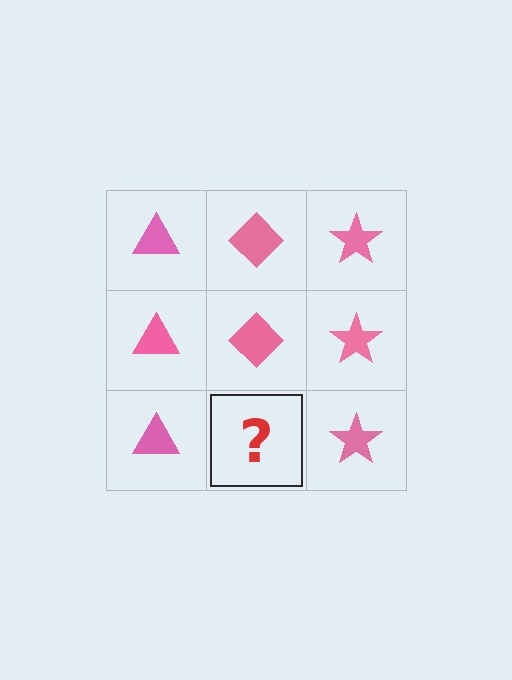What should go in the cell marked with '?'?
The missing cell should contain a pink diamond.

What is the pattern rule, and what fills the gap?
The rule is that each column has a consistent shape. The gap should be filled with a pink diamond.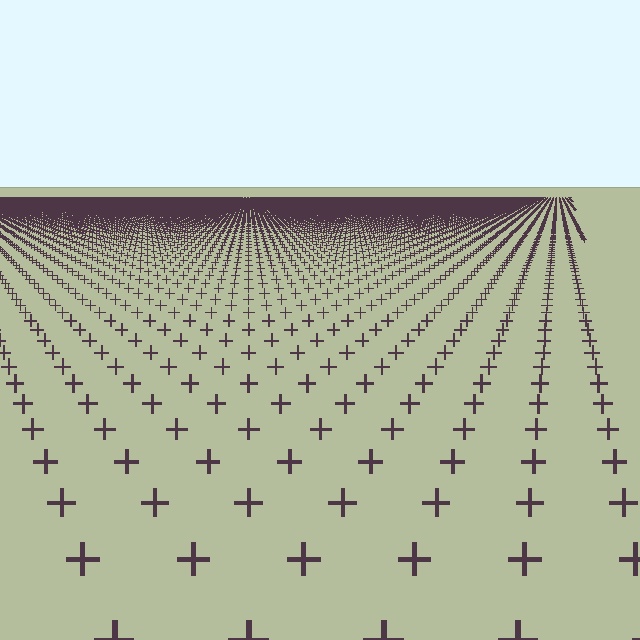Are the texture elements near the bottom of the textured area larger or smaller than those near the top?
Larger. Near the bottom, elements are closer to the viewer and appear at a bigger on-screen size.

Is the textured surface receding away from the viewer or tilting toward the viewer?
The surface is receding away from the viewer. Texture elements get smaller and denser toward the top.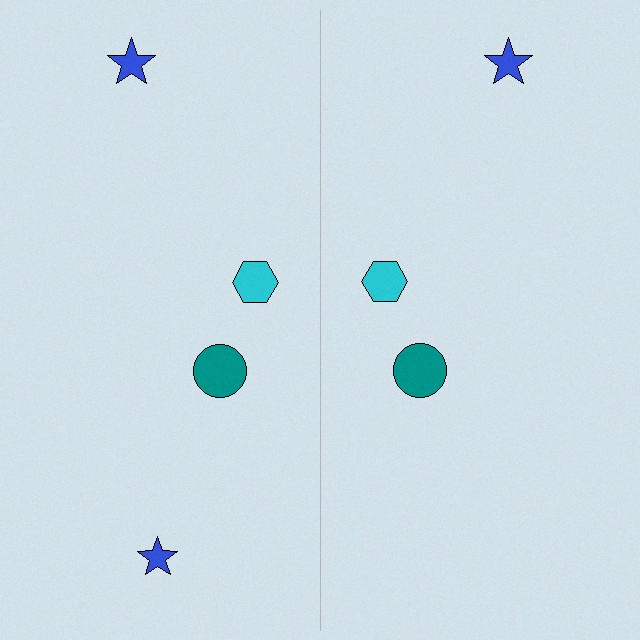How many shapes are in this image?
There are 7 shapes in this image.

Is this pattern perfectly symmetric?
No, the pattern is not perfectly symmetric. A blue star is missing from the right side.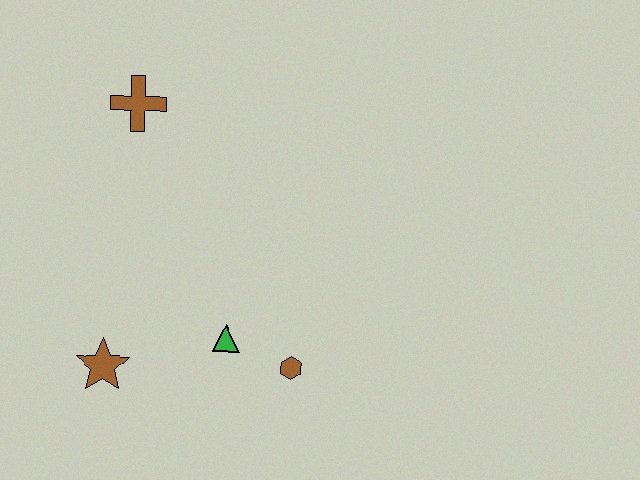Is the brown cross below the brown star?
No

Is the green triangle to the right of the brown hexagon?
No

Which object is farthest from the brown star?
The brown cross is farthest from the brown star.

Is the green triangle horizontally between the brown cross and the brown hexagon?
Yes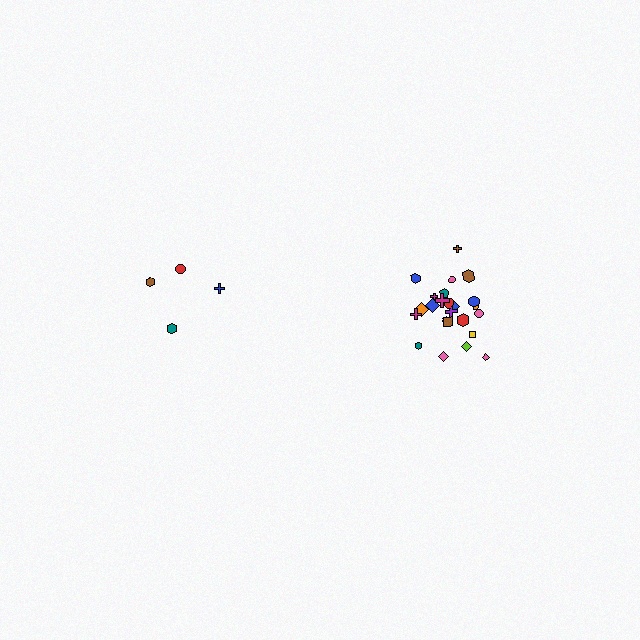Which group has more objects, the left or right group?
The right group.